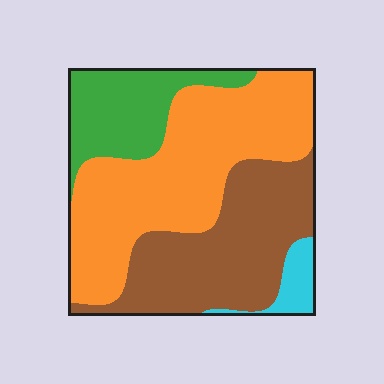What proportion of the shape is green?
Green covers 18% of the shape.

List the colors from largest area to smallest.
From largest to smallest: orange, brown, green, cyan.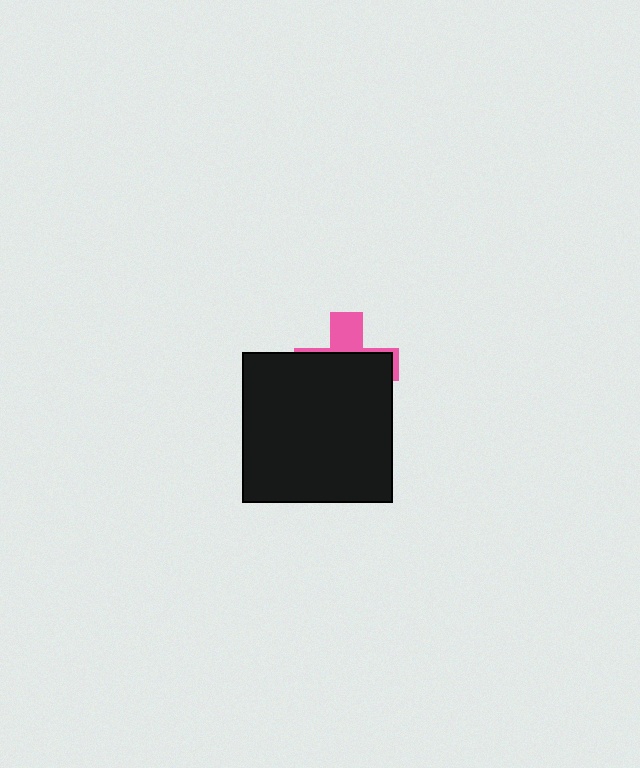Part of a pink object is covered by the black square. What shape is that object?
It is a cross.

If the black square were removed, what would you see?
You would see the complete pink cross.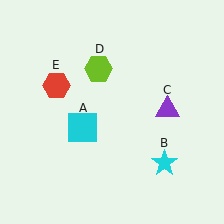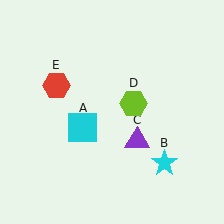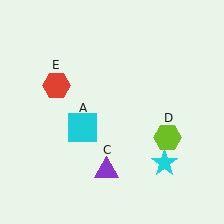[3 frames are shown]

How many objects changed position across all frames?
2 objects changed position: purple triangle (object C), lime hexagon (object D).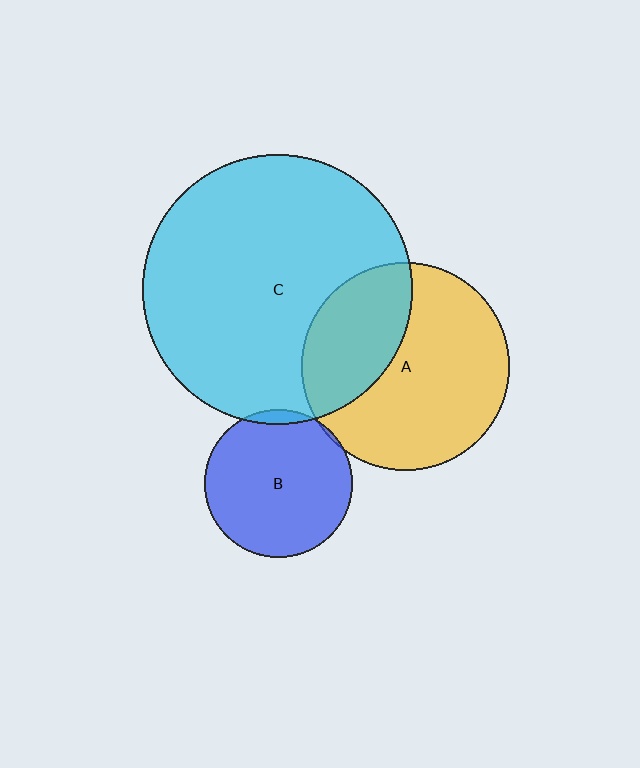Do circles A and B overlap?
Yes.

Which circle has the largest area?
Circle C (cyan).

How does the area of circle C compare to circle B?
Approximately 3.3 times.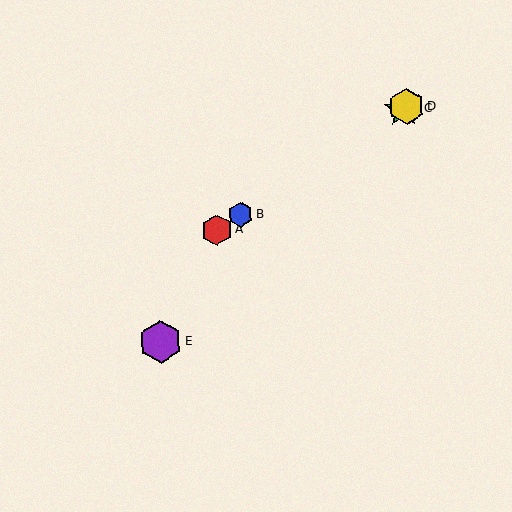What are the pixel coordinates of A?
Object A is at (217, 230).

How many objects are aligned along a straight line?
4 objects (A, B, C, D) are aligned along a straight line.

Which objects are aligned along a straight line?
Objects A, B, C, D are aligned along a straight line.